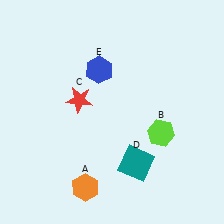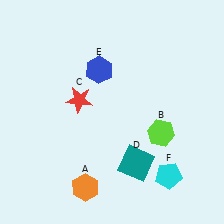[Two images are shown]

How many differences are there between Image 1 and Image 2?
There is 1 difference between the two images.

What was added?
A cyan pentagon (F) was added in Image 2.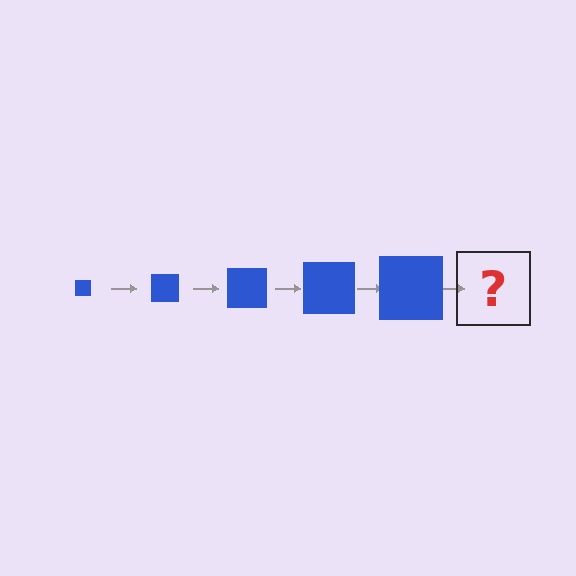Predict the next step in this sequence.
The next step is a blue square, larger than the previous one.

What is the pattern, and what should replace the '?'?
The pattern is that the square gets progressively larger each step. The '?' should be a blue square, larger than the previous one.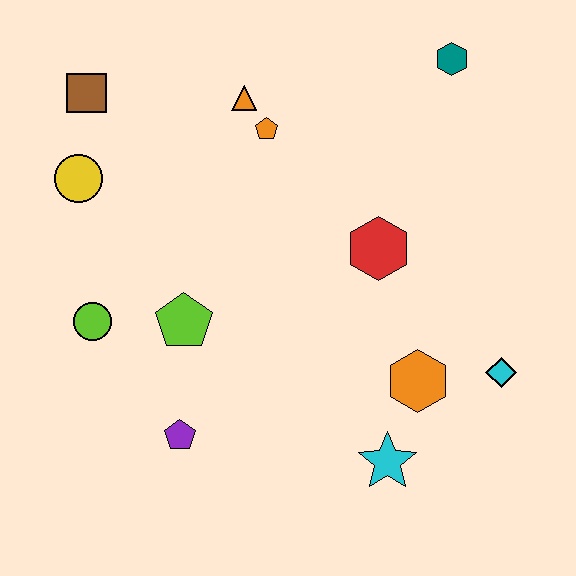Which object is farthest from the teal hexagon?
The purple pentagon is farthest from the teal hexagon.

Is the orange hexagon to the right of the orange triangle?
Yes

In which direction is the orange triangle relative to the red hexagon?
The orange triangle is above the red hexagon.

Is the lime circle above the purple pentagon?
Yes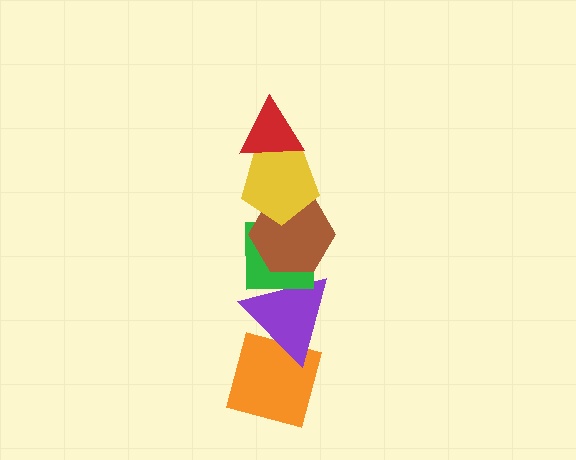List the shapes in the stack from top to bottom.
From top to bottom: the red triangle, the yellow pentagon, the brown hexagon, the green square, the purple triangle, the orange square.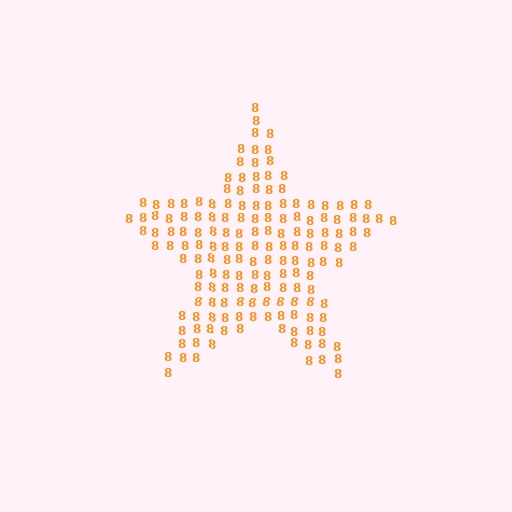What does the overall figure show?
The overall figure shows a star.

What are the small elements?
The small elements are digit 8's.